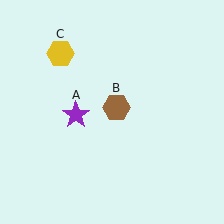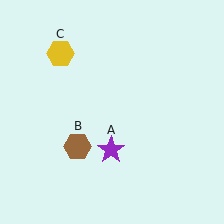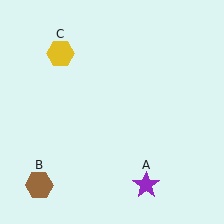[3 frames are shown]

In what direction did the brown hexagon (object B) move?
The brown hexagon (object B) moved down and to the left.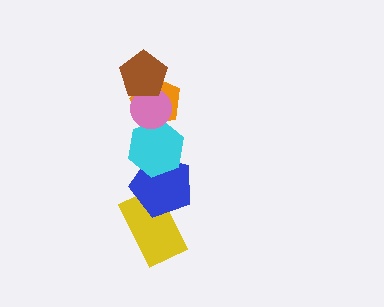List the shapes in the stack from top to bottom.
From top to bottom: the brown pentagon, the pink circle, the orange pentagon, the cyan hexagon, the blue pentagon, the yellow rectangle.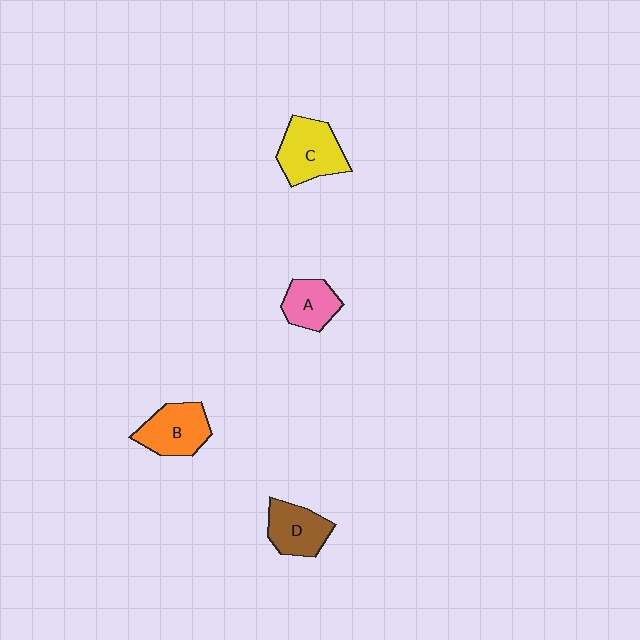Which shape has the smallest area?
Shape A (pink).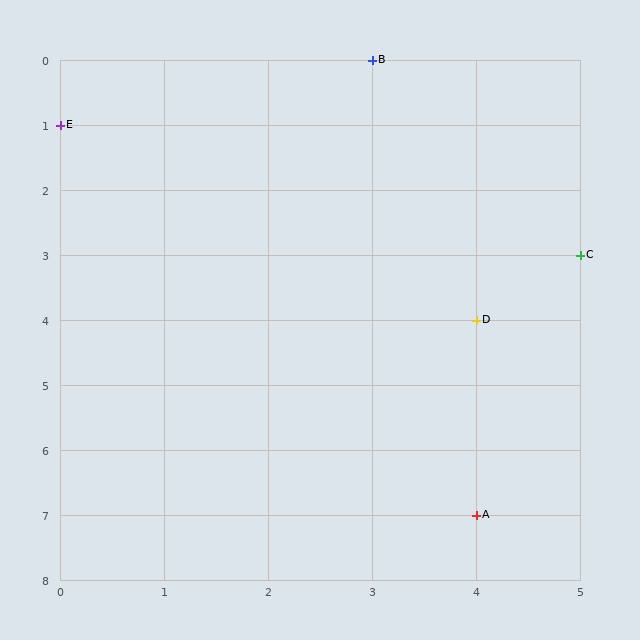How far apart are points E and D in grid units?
Points E and D are 4 columns and 3 rows apart (about 5.0 grid units diagonally).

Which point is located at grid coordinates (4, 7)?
Point A is at (4, 7).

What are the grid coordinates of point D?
Point D is at grid coordinates (4, 4).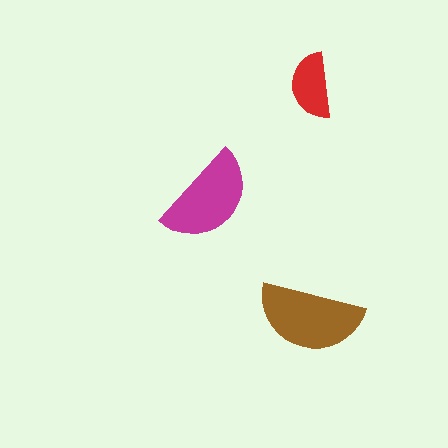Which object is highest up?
The red semicircle is topmost.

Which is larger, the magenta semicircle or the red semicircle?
The magenta one.